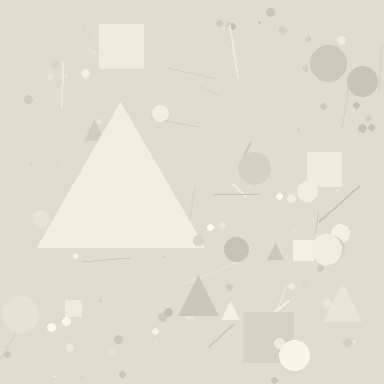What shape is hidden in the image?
A triangle is hidden in the image.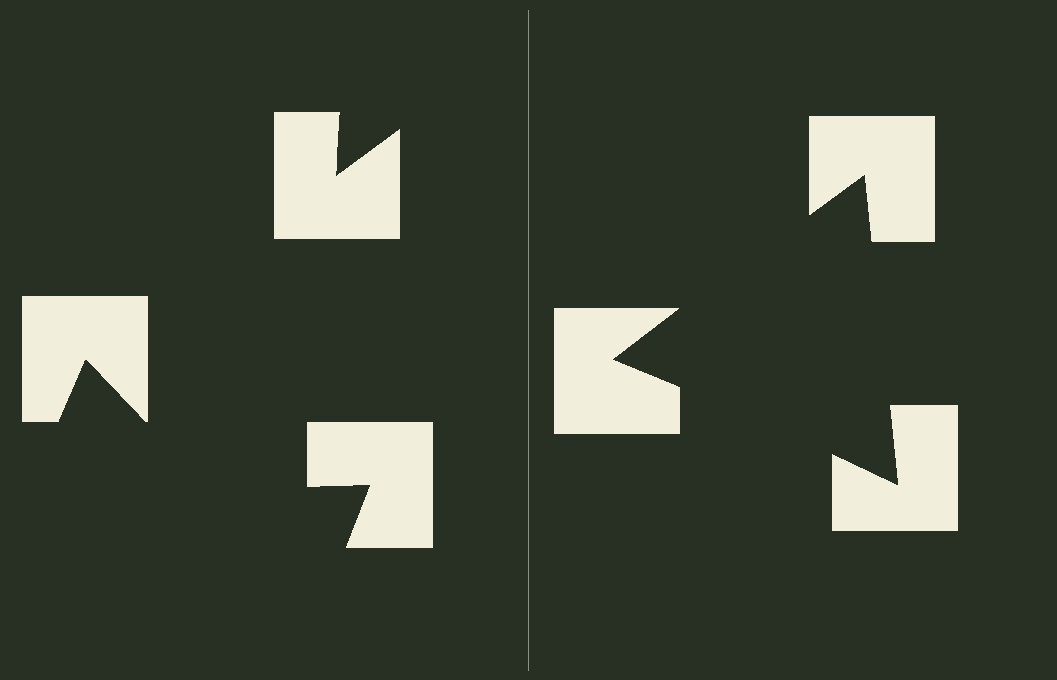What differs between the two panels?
The notched squares are positioned identically on both sides; only the wedge orientations differ. On the right they align to a triangle; on the left they are misaligned.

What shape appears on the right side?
An illusory triangle.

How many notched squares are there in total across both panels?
6 — 3 on each side.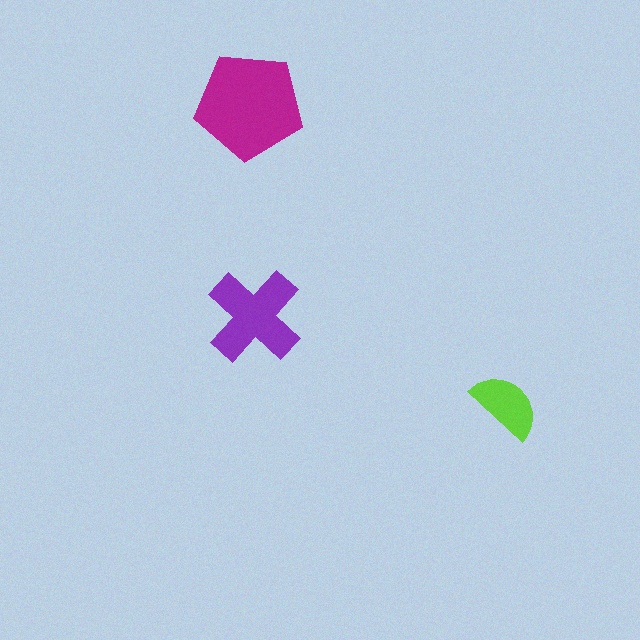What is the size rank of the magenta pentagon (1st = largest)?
1st.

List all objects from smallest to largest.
The lime semicircle, the purple cross, the magenta pentagon.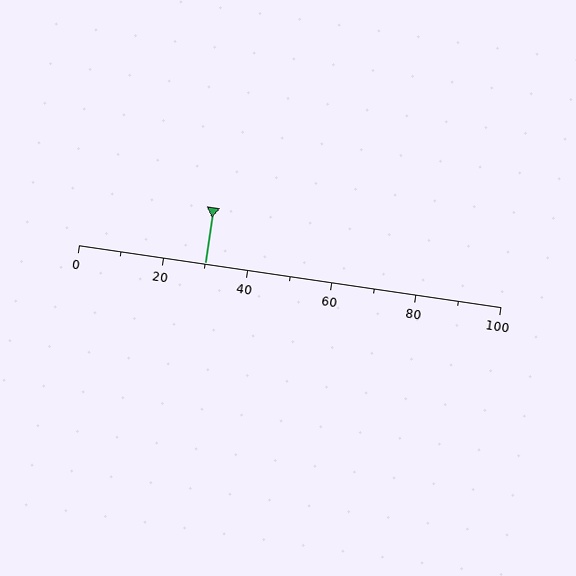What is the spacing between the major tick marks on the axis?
The major ticks are spaced 20 apart.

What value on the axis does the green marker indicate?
The marker indicates approximately 30.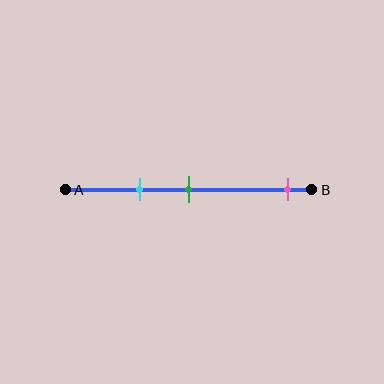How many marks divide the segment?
There are 3 marks dividing the segment.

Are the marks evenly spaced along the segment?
No, the marks are not evenly spaced.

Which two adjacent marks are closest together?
The cyan and green marks are the closest adjacent pair.